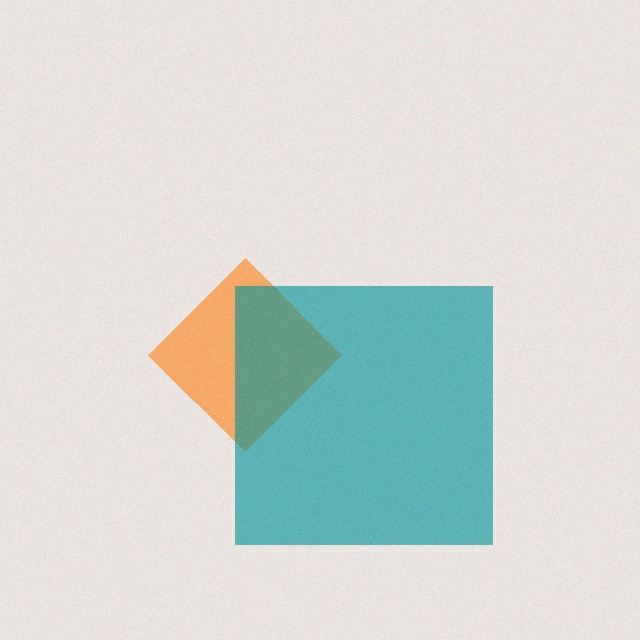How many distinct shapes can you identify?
There are 2 distinct shapes: an orange diamond, a teal square.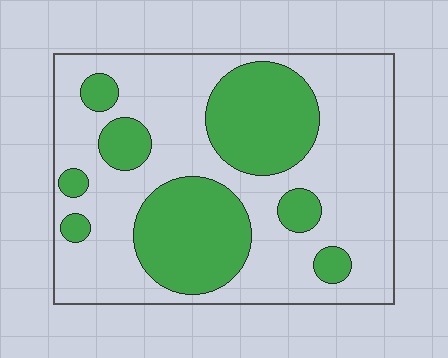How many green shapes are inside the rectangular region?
8.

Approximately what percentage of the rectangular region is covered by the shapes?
Approximately 35%.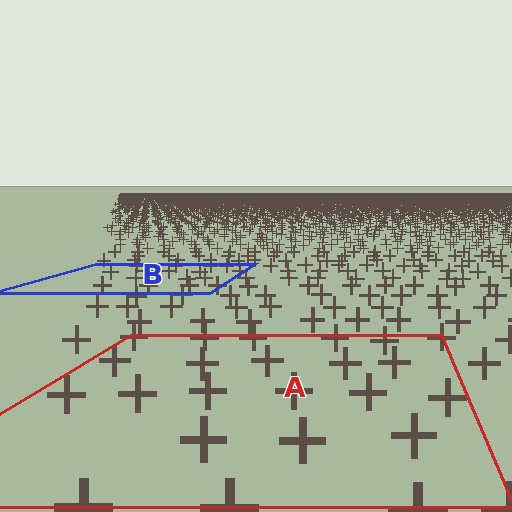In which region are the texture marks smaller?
The texture marks are smaller in region B, because it is farther away.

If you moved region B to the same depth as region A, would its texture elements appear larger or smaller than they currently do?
They would appear larger. At a closer depth, the same texture elements are projected at a bigger on-screen size.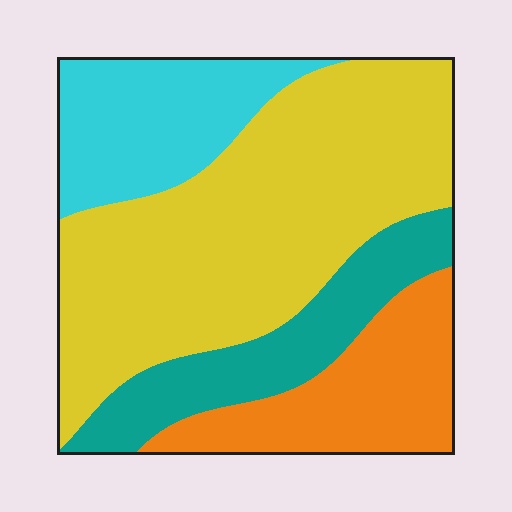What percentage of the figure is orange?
Orange takes up about one sixth (1/6) of the figure.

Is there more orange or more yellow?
Yellow.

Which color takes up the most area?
Yellow, at roughly 50%.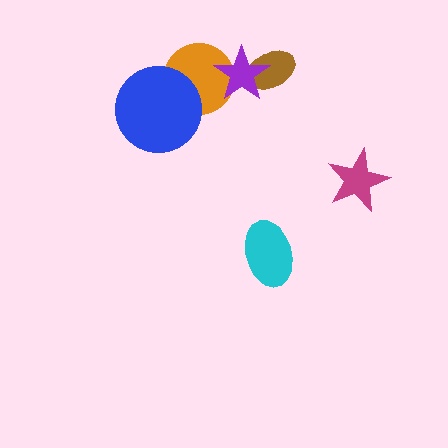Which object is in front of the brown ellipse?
The purple star is in front of the brown ellipse.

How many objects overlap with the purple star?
2 objects overlap with the purple star.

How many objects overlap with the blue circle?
1 object overlaps with the blue circle.